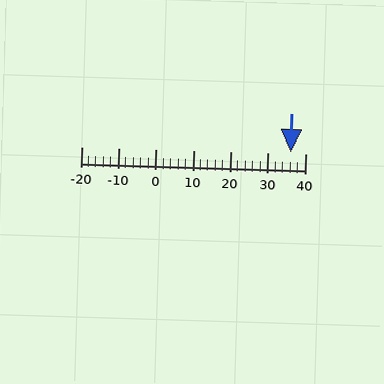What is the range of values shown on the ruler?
The ruler shows values from -20 to 40.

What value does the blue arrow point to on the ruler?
The blue arrow points to approximately 36.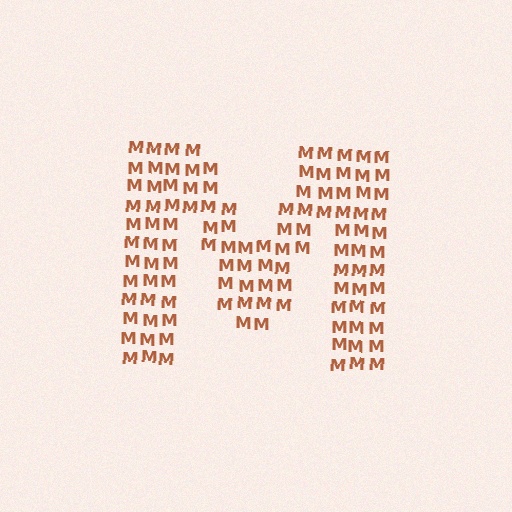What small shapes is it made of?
It is made of small letter M's.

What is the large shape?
The large shape is the letter M.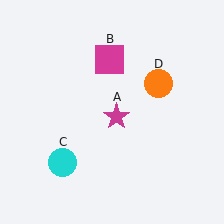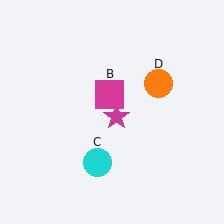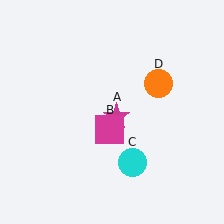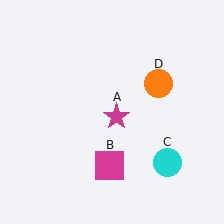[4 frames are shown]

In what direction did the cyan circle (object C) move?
The cyan circle (object C) moved right.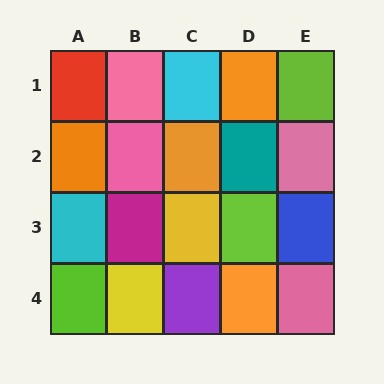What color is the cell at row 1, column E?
Lime.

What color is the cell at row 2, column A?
Orange.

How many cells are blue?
1 cell is blue.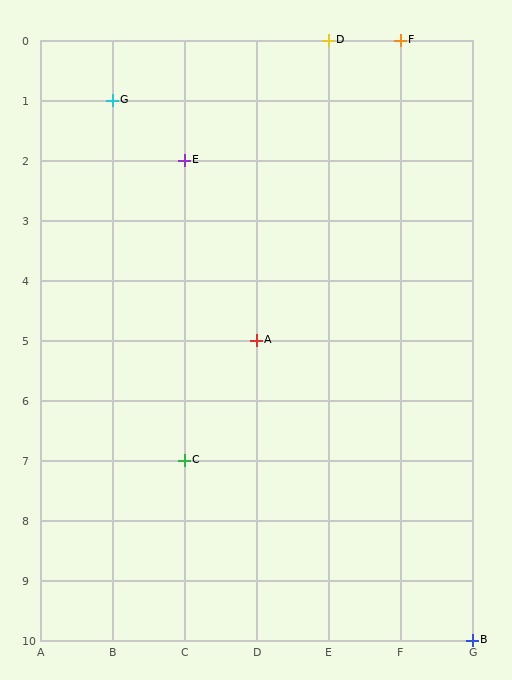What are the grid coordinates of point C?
Point C is at grid coordinates (C, 7).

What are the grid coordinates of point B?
Point B is at grid coordinates (G, 10).